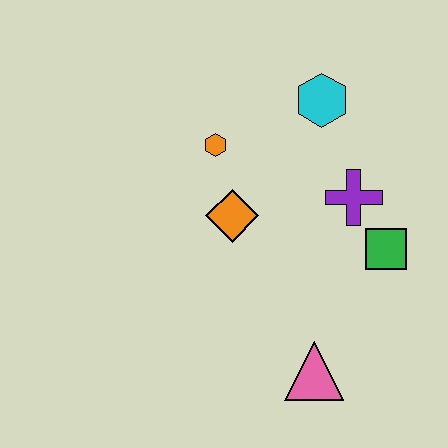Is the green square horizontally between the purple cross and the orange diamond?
No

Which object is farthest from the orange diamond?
The pink triangle is farthest from the orange diamond.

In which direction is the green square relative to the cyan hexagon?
The green square is below the cyan hexagon.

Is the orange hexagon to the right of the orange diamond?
No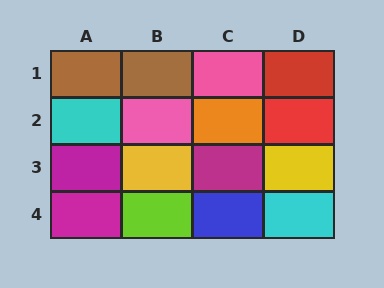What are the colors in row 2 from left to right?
Cyan, pink, orange, red.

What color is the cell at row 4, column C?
Blue.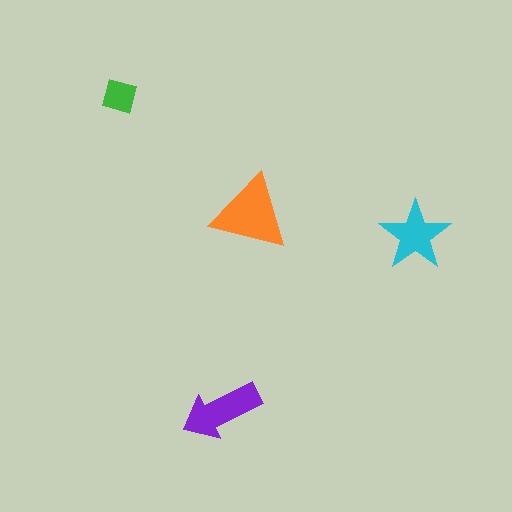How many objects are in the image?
There are 4 objects in the image.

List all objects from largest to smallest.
The orange triangle, the purple arrow, the cyan star, the green diamond.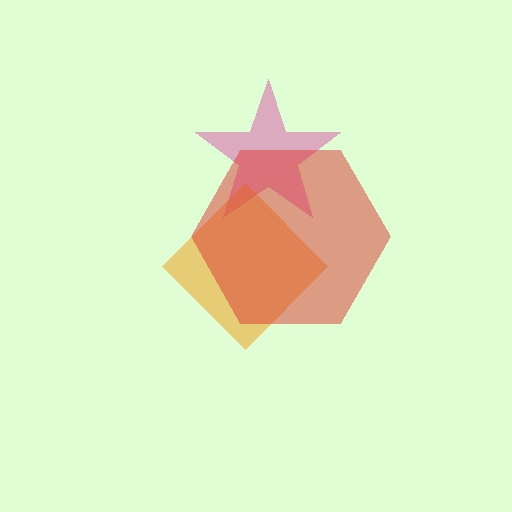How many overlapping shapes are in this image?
There are 3 overlapping shapes in the image.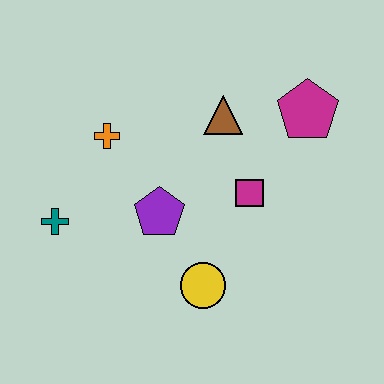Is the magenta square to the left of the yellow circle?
No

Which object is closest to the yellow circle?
The purple pentagon is closest to the yellow circle.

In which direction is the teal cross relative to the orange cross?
The teal cross is below the orange cross.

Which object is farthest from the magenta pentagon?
The teal cross is farthest from the magenta pentagon.